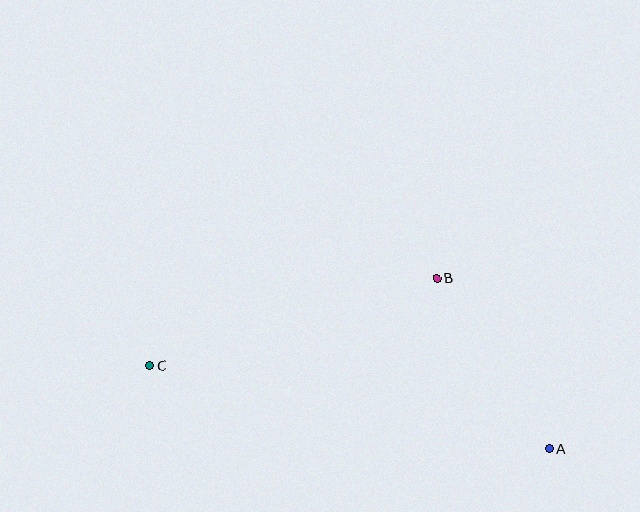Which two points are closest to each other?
Points A and B are closest to each other.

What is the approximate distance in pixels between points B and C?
The distance between B and C is approximately 299 pixels.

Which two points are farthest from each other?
Points A and C are farthest from each other.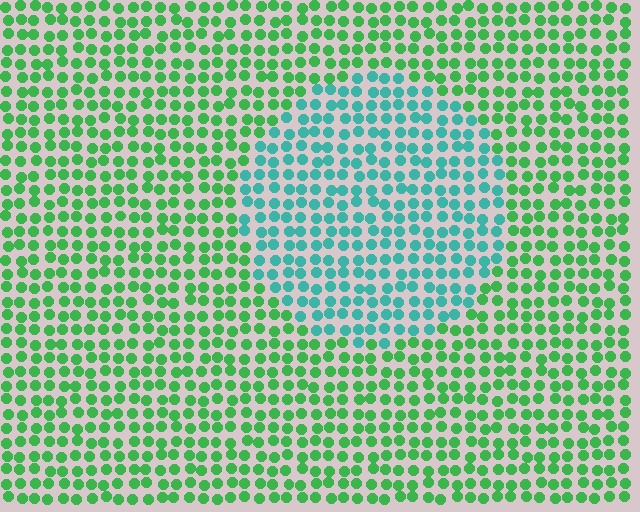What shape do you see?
I see a circle.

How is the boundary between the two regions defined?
The boundary is defined purely by a slight shift in hue (about 45 degrees). Spacing, size, and orientation are identical on both sides.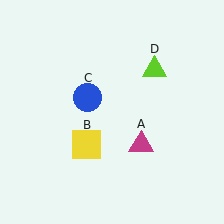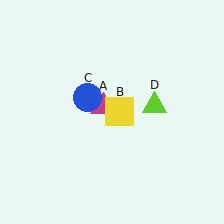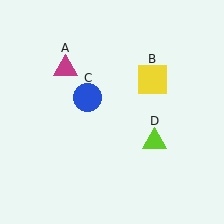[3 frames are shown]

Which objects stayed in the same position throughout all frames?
Blue circle (object C) remained stationary.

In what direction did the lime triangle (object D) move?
The lime triangle (object D) moved down.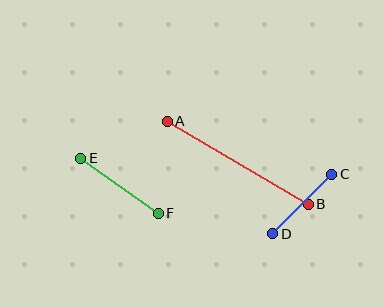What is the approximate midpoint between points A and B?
The midpoint is at approximately (238, 163) pixels.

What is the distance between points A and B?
The distance is approximately 164 pixels.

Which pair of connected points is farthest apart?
Points A and B are farthest apart.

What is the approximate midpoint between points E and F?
The midpoint is at approximately (120, 186) pixels.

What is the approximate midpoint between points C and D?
The midpoint is at approximately (302, 204) pixels.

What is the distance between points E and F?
The distance is approximately 95 pixels.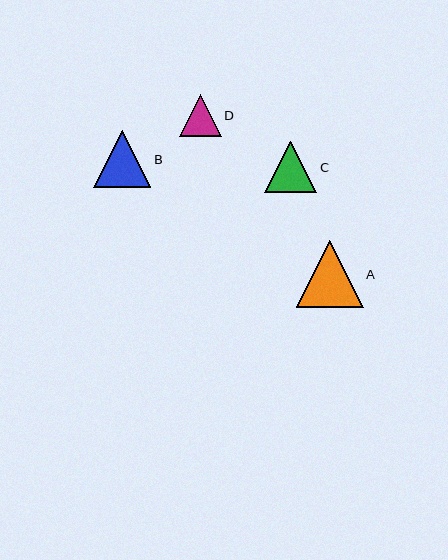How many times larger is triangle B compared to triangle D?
Triangle B is approximately 1.4 times the size of triangle D.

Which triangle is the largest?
Triangle A is the largest with a size of approximately 67 pixels.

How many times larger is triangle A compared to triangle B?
Triangle A is approximately 1.2 times the size of triangle B.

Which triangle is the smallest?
Triangle D is the smallest with a size of approximately 42 pixels.